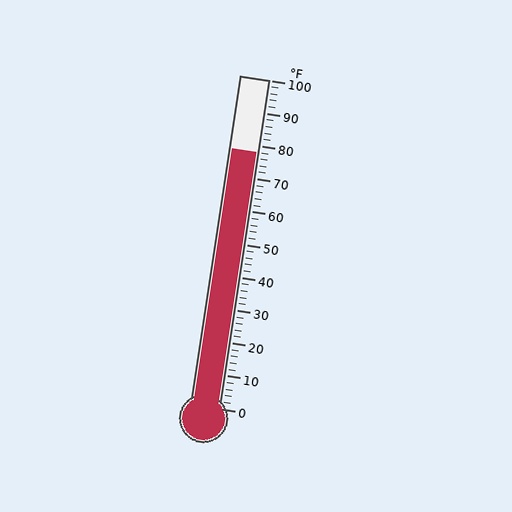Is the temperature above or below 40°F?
The temperature is above 40°F.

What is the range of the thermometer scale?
The thermometer scale ranges from 0°F to 100°F.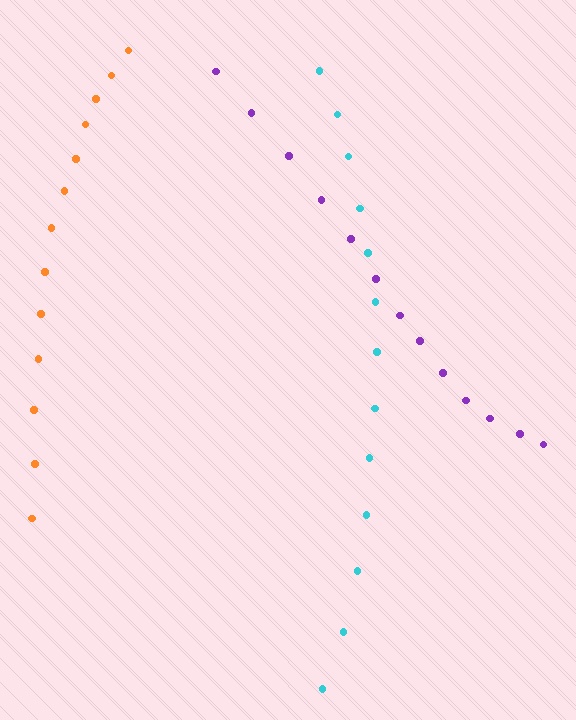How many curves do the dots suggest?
There are 3 distinct paths.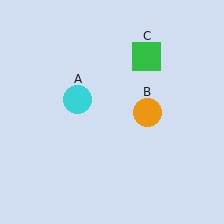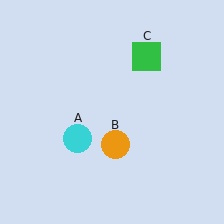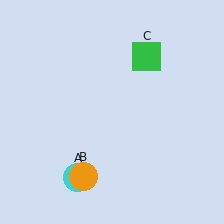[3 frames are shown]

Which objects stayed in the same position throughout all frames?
Green square (object C) remained stationary.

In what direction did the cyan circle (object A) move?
The cyan circle (object A) moved down.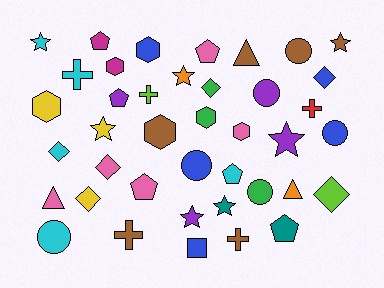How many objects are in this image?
There are 40 objects.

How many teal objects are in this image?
There are 2 teal objects.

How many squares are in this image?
There is 1 square.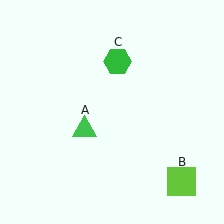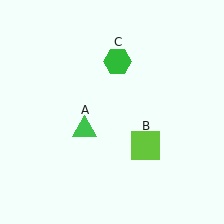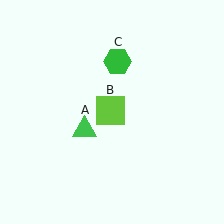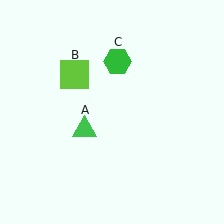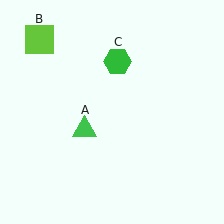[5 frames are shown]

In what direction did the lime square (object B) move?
The lime square (object B) moved up and to the left.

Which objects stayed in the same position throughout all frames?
Green triangle (object A) and green hexagon (object C) remained stationary.